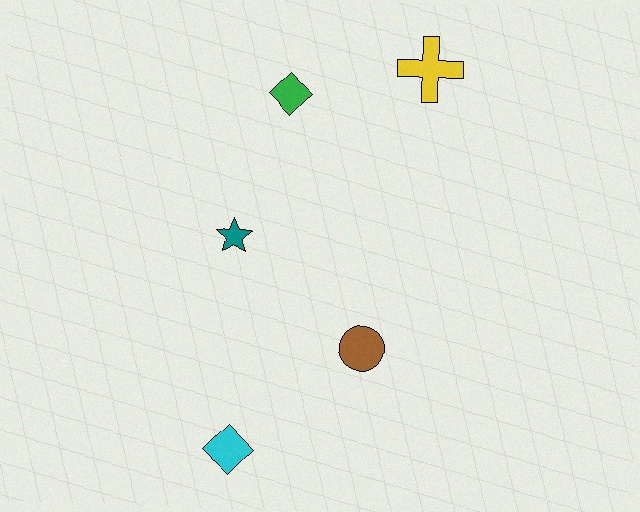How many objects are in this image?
There are 5 objects.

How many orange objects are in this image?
There are no orange objects.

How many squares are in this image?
There are no squares.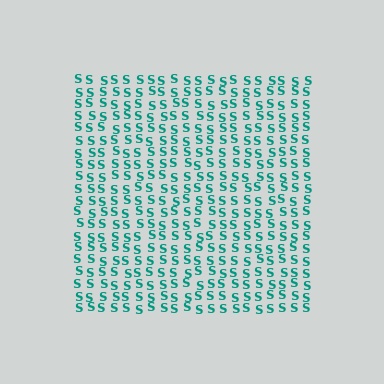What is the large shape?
The large shape is a square.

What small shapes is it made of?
It is made of small letter S's.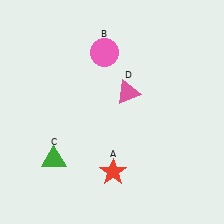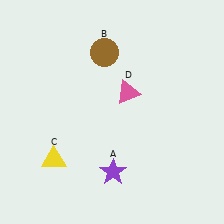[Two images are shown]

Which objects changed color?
A changed from red to purple. B changed from pink to brown. C changed from green to yellow.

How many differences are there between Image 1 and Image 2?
There are 3 differences between the two images.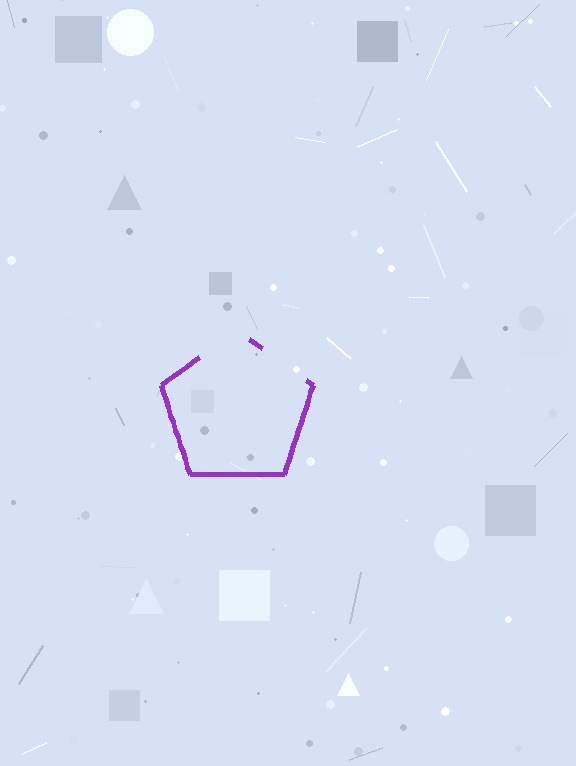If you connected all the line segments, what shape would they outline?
They would outline a pentagon.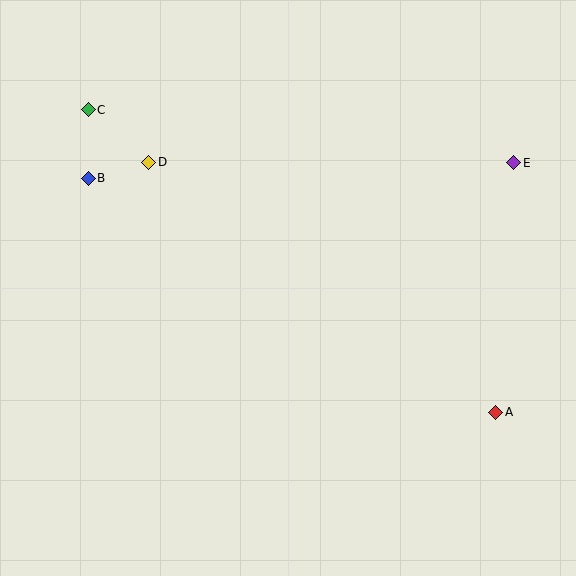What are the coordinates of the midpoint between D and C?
The midpoint between D and C is at (119, 136).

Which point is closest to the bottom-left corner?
Point B is closest to the bottom-left corner.